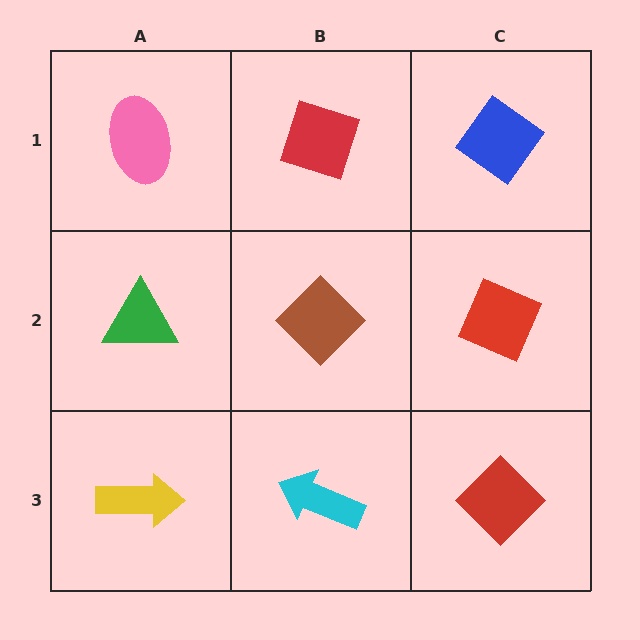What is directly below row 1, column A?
A green triangle.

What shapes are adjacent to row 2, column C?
A blue diamond (row 1, column C), a red diamond (row 3, column C), a brown diamond (row 2, column B).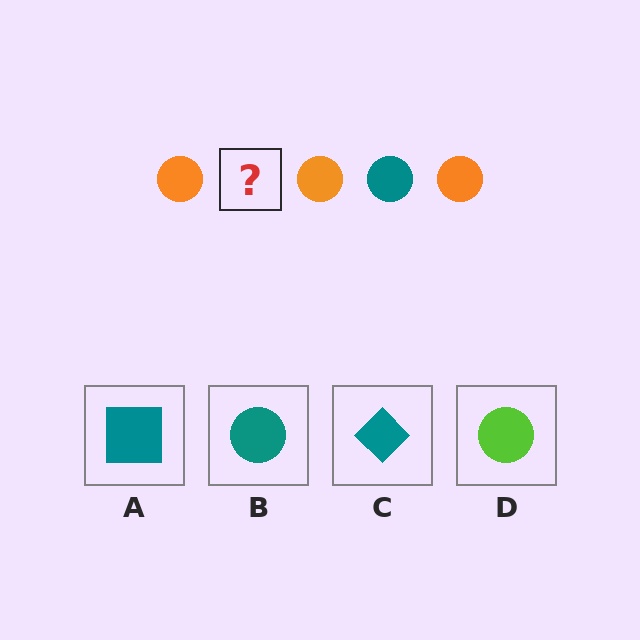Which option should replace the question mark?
Option B.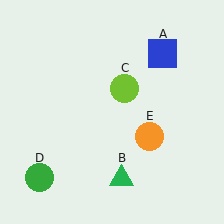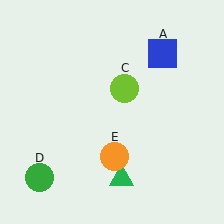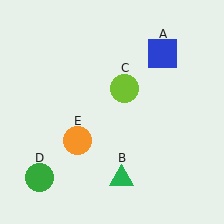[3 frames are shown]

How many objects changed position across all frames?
1 object changed position: orange circle (object E).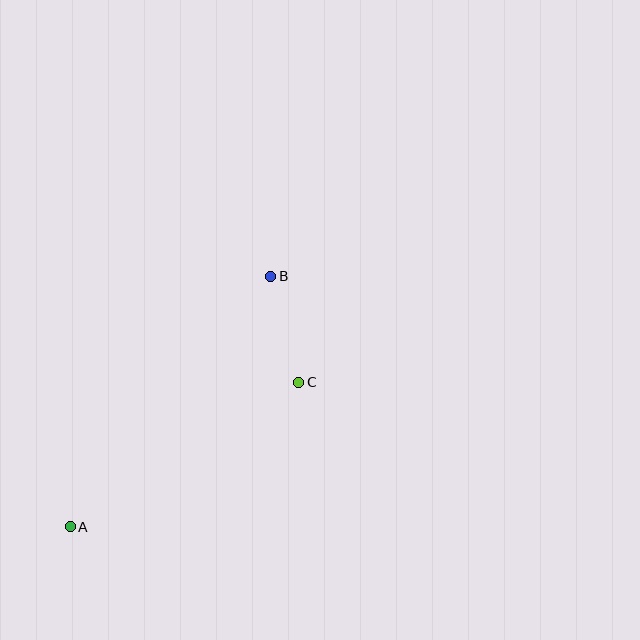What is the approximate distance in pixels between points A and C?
The distance between A and C is approximately 270 pixels.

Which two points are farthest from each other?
Points A and B are farthest from each other.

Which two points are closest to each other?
Points B and C are closest to each other.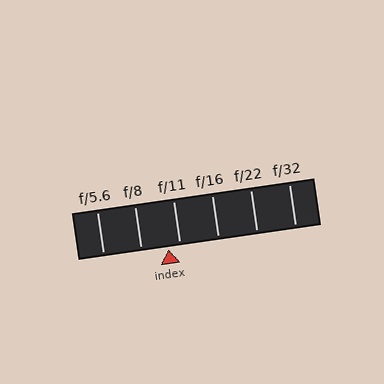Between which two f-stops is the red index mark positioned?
The index mark is between f/8 and f/11.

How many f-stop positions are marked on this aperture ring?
There are 6 f-stop positions marked.